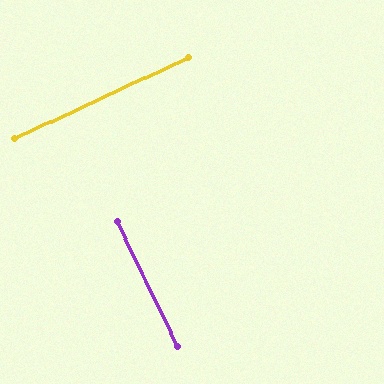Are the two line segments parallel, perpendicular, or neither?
Perpendicular — they meet at approximately 89°.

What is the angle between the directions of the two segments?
Approximately 89 degrees.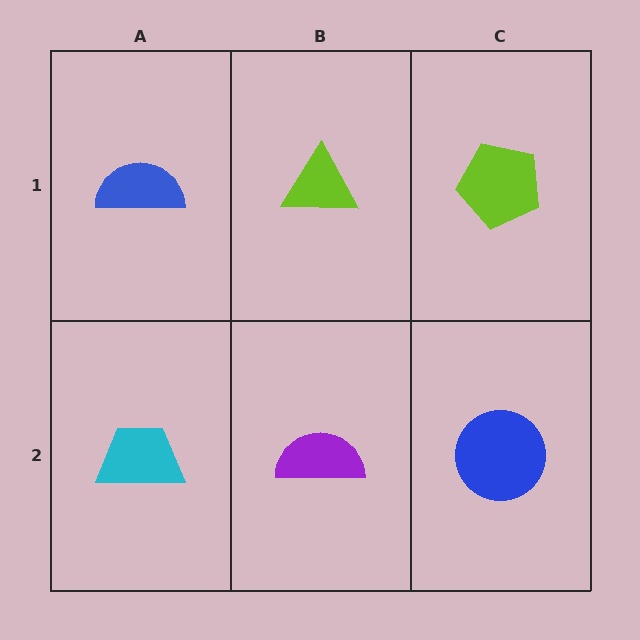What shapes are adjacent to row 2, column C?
A lime pentagon (row 1, column C), a purple semicircle (row 2, column B).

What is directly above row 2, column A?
A blue semicircle.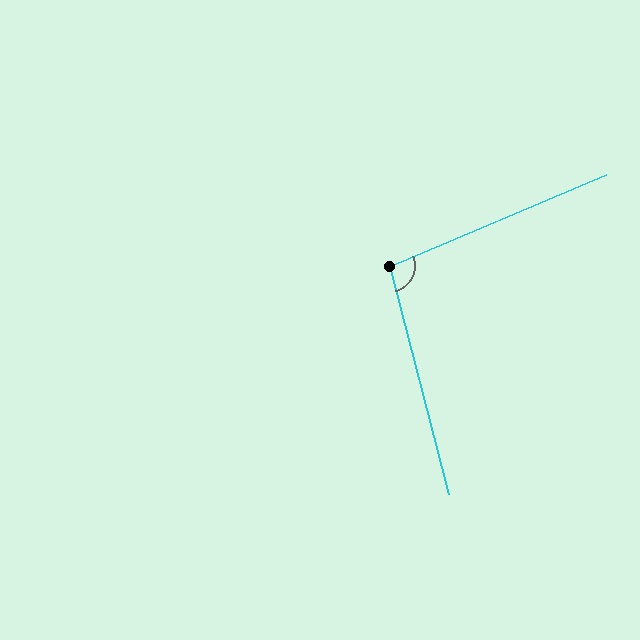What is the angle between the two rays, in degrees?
Approximately 98 degrees.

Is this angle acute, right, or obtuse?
It is obtuse.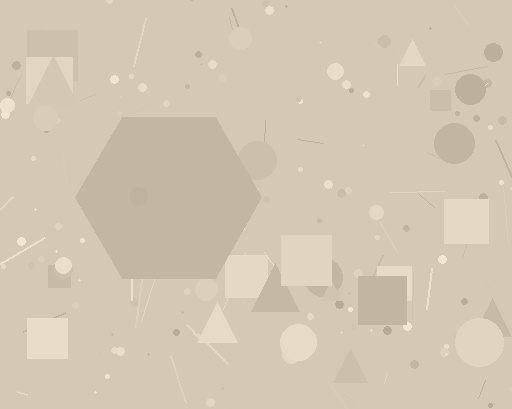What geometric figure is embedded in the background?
A hexagon is embedded in the background.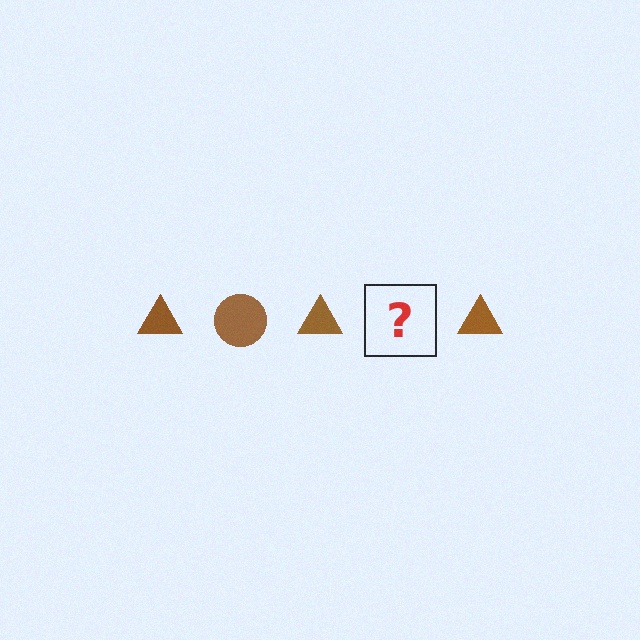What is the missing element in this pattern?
The missing element is a brown circle.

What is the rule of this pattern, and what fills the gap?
The rule is that the pattern cycles through triangle, circle shapes in brown. The gap should be filled with a brown circle.